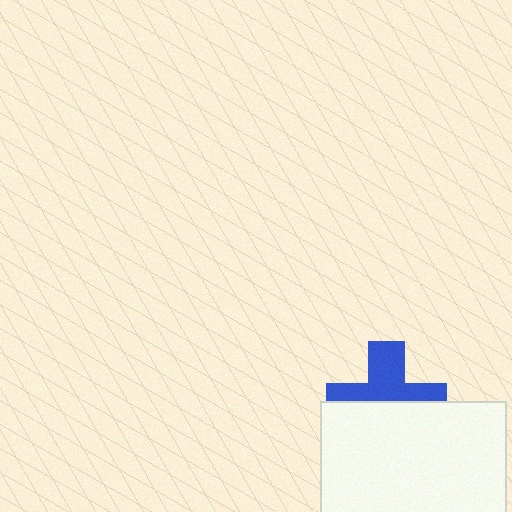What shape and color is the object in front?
The object in front is a white rectangle.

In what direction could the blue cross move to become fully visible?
The blue cross could move up. That would shift it out from behind the white rectangle entirely.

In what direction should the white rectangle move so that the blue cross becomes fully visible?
The white rectangle should move down. That is the shortest direction to clear the overlap and leave the blue cross fully visible.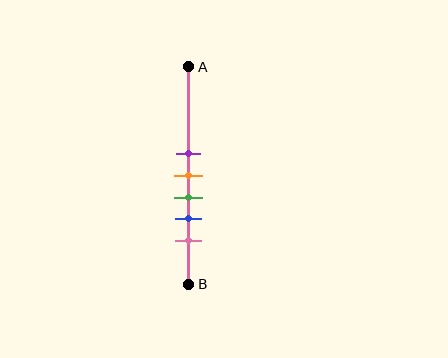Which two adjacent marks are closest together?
The purple and orange marks are the closest adjacent pair.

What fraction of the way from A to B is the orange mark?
The orange mark is approximately 50% (0.5) of the way from A to B.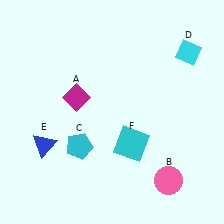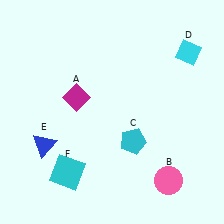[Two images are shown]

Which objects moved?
The objects that moved are: the cyan pentagon (C), the cyan square (F).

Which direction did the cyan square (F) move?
The cyan square (F) moved left.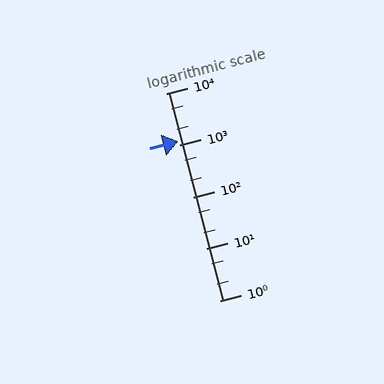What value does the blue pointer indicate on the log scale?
The pointer indicates approximately 1200.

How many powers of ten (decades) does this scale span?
The scale spans 4 decades, from 1 to 10000.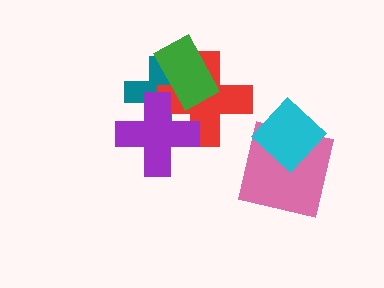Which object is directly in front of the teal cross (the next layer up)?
The red cross is directly in front of the teal cross.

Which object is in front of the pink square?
The cyan diamond is in front of the pink square.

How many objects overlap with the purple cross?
2 objects overlap with the purple cross.